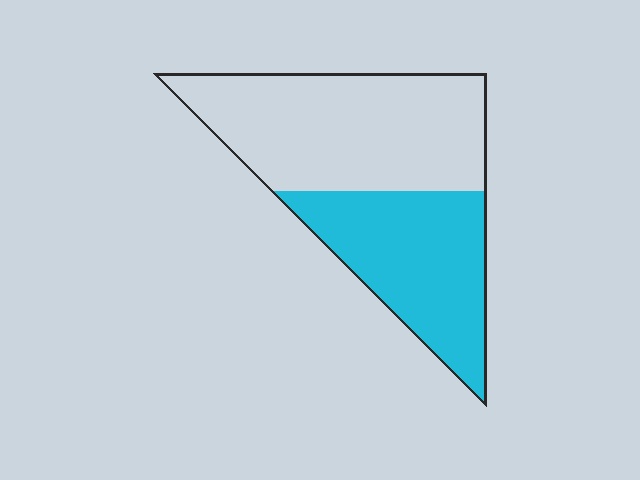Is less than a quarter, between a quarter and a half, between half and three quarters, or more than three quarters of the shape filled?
Between a quarter and a half.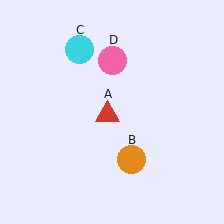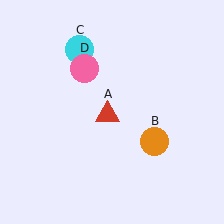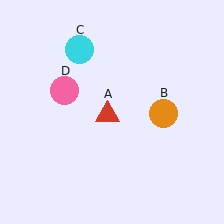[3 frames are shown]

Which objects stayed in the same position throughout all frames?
Red triangle (object A) and cyan circle (object C) remained stationary.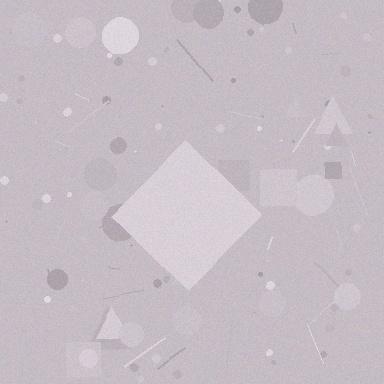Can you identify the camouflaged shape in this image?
The camouflaged shape is a diamond.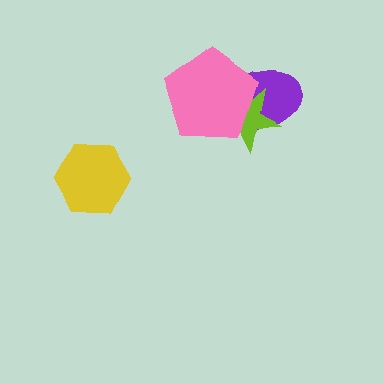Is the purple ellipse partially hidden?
Yes, it is partially covered by another shape.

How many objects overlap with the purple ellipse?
2 objects overlap with the purple ellipse.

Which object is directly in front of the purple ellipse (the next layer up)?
The lime star is directly in front of the purple ellipse.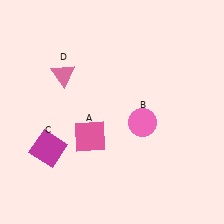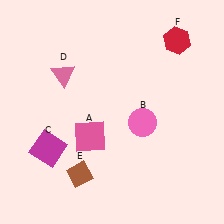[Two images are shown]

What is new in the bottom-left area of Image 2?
A brown diamond (E) was added in the bottom-left area of Image 2.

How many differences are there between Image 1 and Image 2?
There are 2 differences between the two images.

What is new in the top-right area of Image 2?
A red hexagon (F) was added in the top-right area of Image 2.